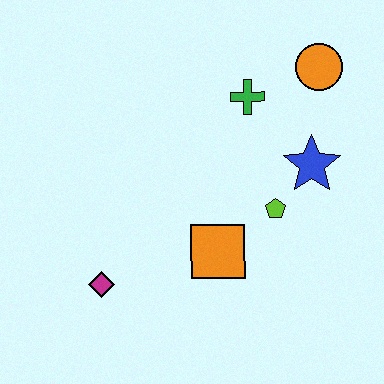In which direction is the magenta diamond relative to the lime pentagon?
The magenta diamond is to the left of the lime pentagon.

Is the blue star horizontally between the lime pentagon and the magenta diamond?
No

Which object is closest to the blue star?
The lime pentagon is closest to the blue star.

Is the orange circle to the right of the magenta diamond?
Yes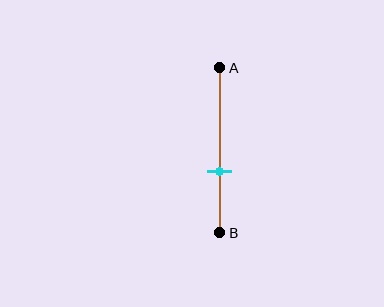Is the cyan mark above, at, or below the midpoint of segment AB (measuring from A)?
The cyan mark is below the midpoint of segment AB.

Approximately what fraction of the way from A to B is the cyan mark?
The cyan mark is approximately 65% of the way from A to B.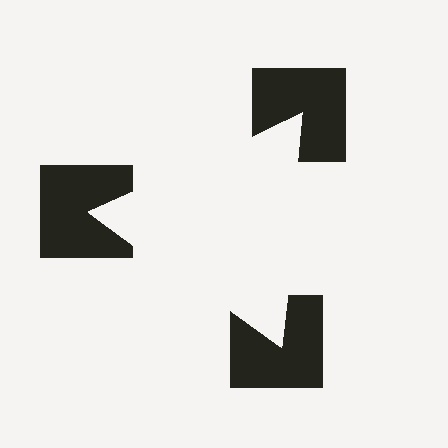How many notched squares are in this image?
There are 3 — one at each vertex of the illusory triangle.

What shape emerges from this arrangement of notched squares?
An illusory triangle — its edges are inferred from the aligned wedge cuts in the notched squares, not physically drawn.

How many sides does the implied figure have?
3 sides.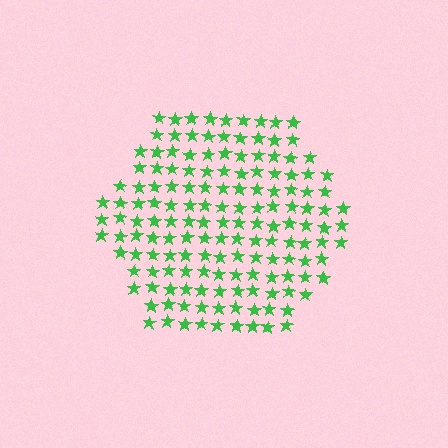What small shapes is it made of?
It is made of small stars.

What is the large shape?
The large shape is a hexagon.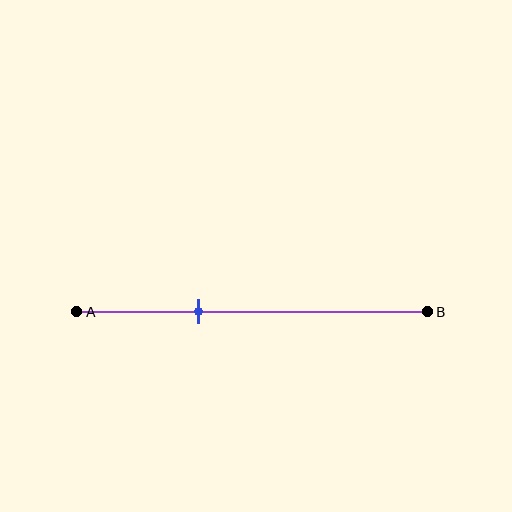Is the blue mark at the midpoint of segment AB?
No, the mark is at about 35% from A, not at the 50% midpoint.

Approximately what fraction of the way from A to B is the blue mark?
The blue mark is approximately 35% of the way from A to B.